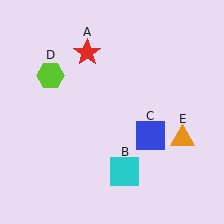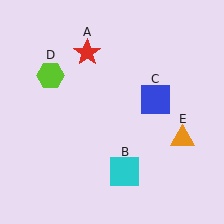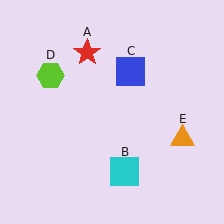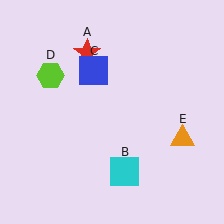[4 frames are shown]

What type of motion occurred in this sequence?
The blue square (object C) rotated counterclockwise around the center of the scene.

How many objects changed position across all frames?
1 object changed position: blue square (object C).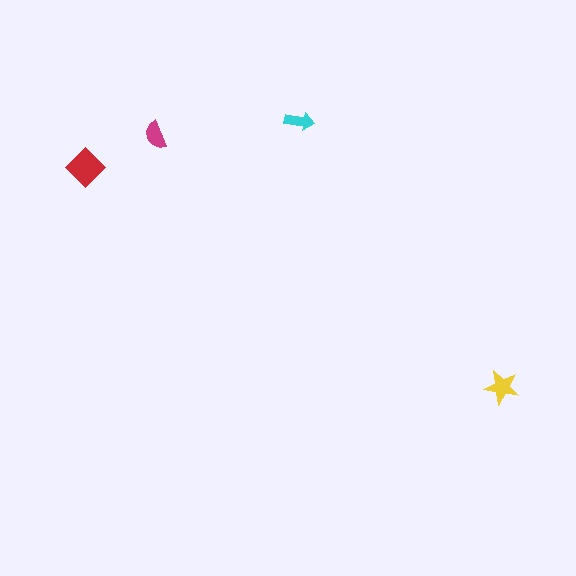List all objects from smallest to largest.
The cyan arrow, the magenta semicircle, the yellow star, the red diamond.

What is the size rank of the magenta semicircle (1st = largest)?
3rd.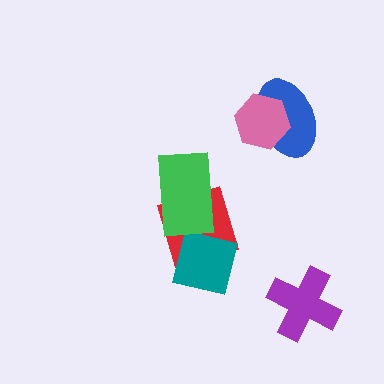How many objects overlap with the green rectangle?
1 object overlaps with the green rectangle.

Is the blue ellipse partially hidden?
Yes, it is partially covered by another shape.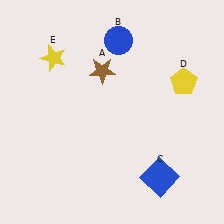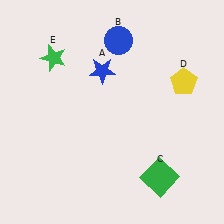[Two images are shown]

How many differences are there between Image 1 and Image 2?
There are 3 differences between the two images.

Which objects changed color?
A changed from brown to blue. C changed from blue to green. E changed from yellow to green.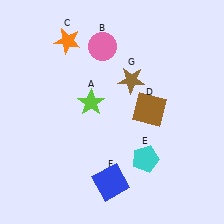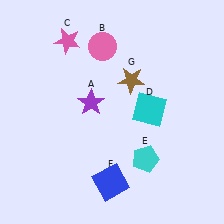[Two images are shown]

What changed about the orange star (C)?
In Image 1, C is orange. In Image 2, it changed to pink.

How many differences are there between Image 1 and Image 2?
There are 3 differences between the two images.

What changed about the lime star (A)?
In Image 1, A is lime. In Image 2, it changed to purple.